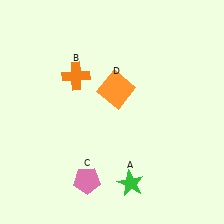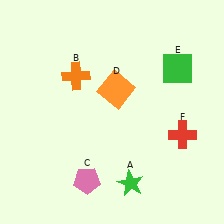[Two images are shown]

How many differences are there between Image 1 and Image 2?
There are 2 differences between the two images.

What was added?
A green square (E), a red cross (F) were added in Image 2.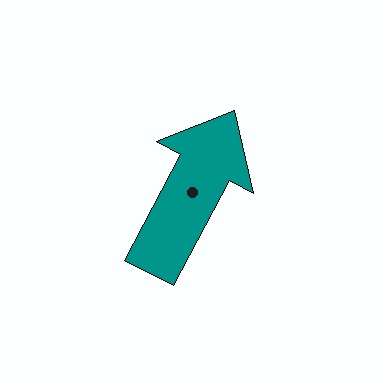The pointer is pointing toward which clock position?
Roughly 1 o'clock.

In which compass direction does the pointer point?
Northeast.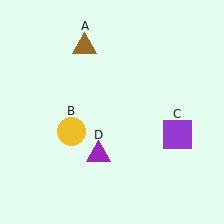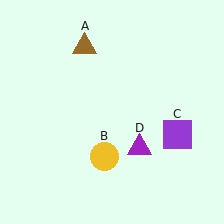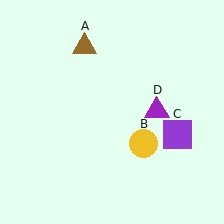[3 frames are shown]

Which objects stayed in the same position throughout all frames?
Brown triangle (object A) and purple square (object C) remained stationary.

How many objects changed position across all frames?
2 objects changed position: yellow circle (object B), purple triangle (object D).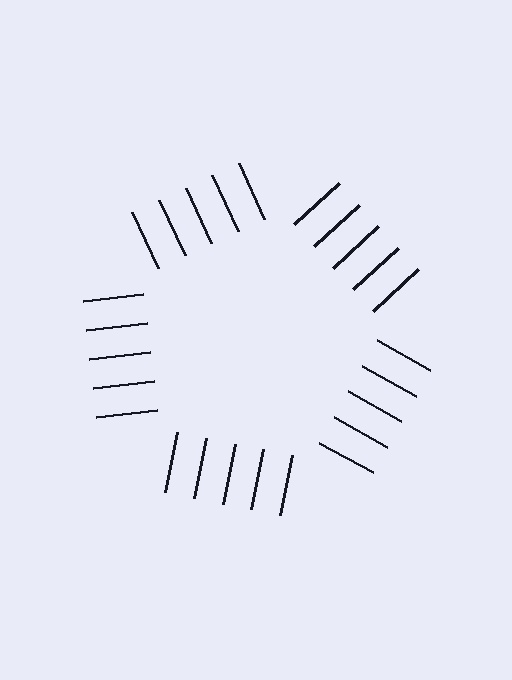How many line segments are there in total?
25 — 5 along each of the 5 edges.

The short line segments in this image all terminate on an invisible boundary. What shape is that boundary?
An illusory pentagon — the line segments terminate on its edges but no continuous stroke is drawn.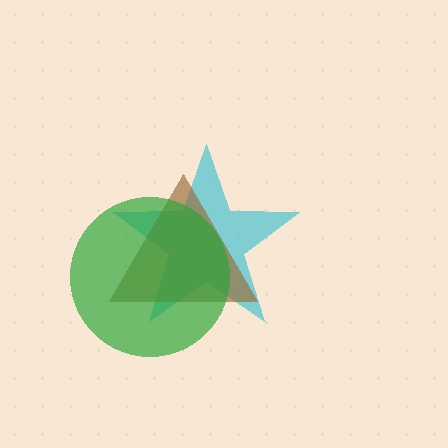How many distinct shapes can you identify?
There are 3 distinct shapes: a cyan star, a brown triangle, a green circle.